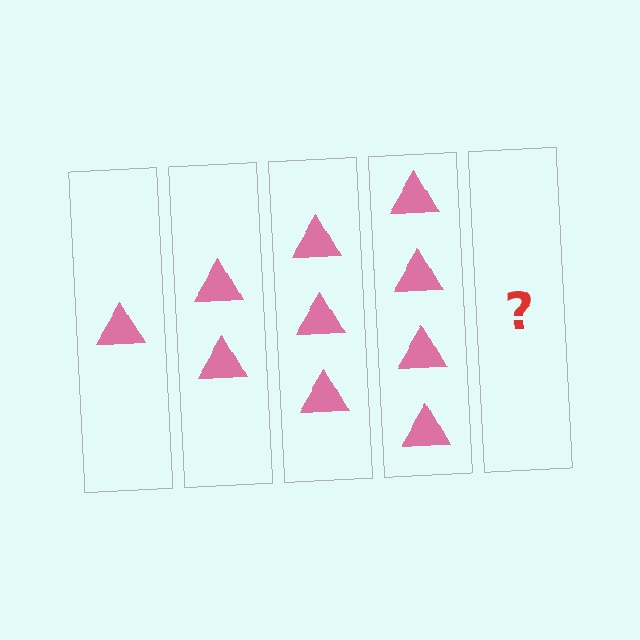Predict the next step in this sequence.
The next step is 5 triangles.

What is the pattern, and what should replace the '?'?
The pattern is that each step adds one more triangle. The '?' should be 5 triangles.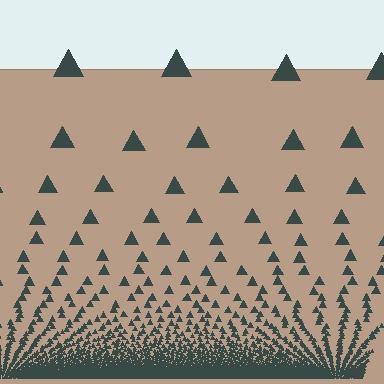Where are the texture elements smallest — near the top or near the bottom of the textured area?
Near the bottom.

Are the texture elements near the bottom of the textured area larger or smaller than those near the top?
Smaller. The gradient is inverted — elements near the bottom are smaller and denser.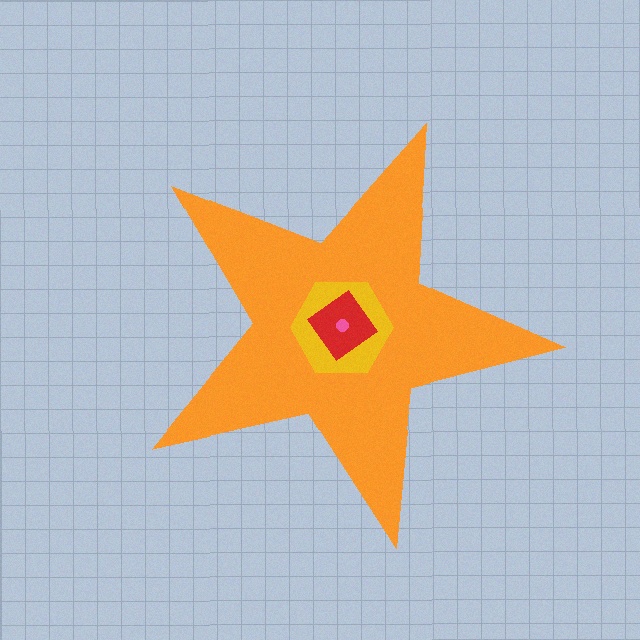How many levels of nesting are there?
4.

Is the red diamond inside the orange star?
Yes.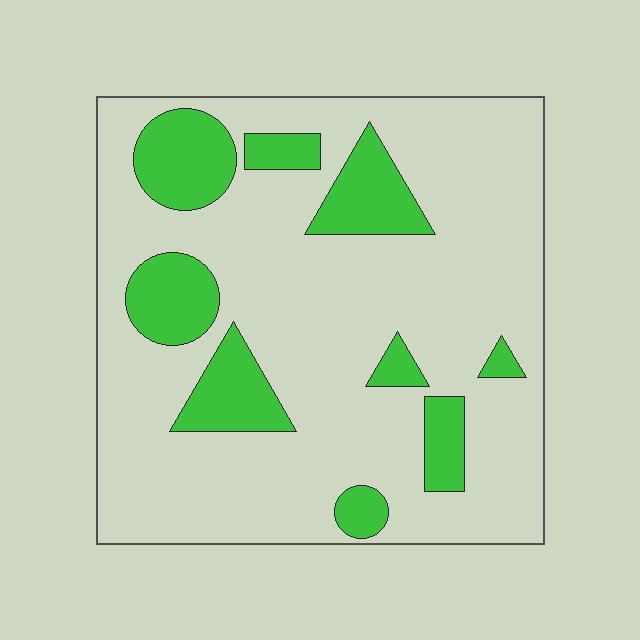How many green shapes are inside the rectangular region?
9.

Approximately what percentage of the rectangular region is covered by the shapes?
Approximately 20%.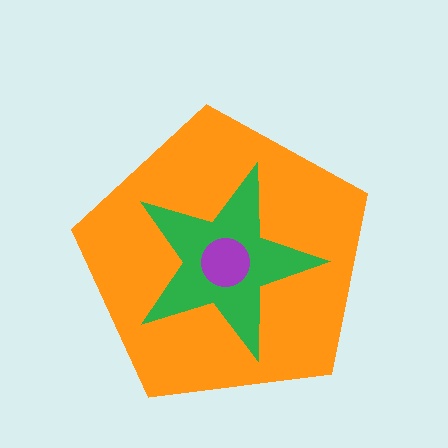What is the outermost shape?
The orange pentagon.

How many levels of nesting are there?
3.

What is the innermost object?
The purple circle.